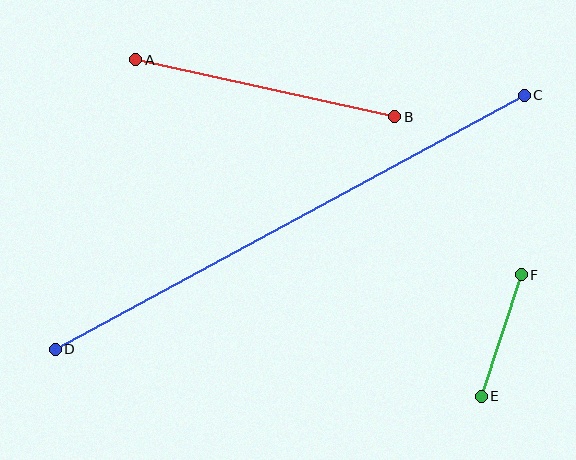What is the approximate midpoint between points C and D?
The midpoint is at approximately (290, 222) pixels.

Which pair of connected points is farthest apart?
Points C and D are farthest apart.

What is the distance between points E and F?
The distance is approximately 128 pixels.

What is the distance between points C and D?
The distance is approximately 533 pixels.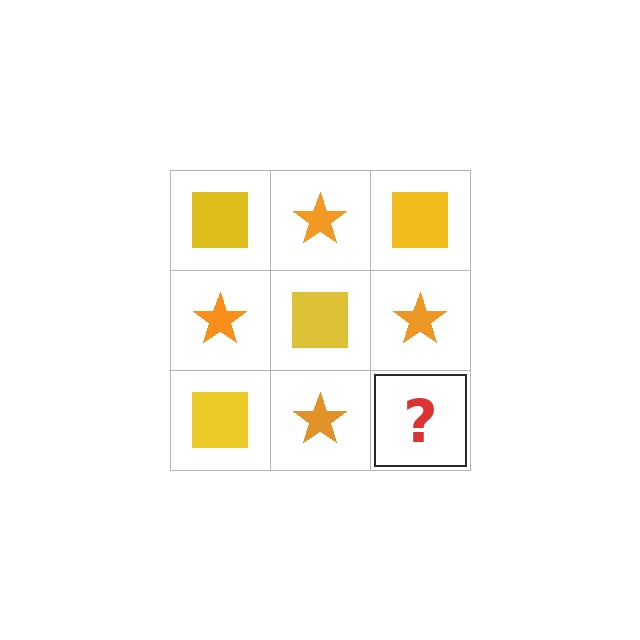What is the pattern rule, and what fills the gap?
The rule is that it alternates yellow square and orange star in a checkerboard pattern. The gap should be filled with a yellow square.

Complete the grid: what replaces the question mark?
The question mark should be replaced with a yellow square.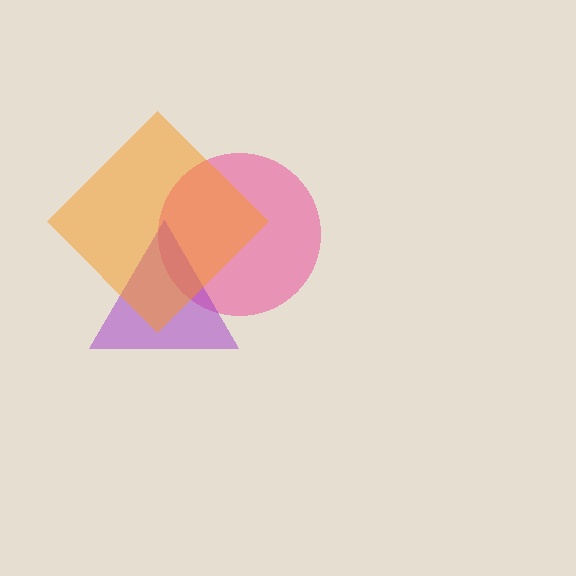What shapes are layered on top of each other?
The layered shapes are: a pink circle, a purple triangle, an orange diamond.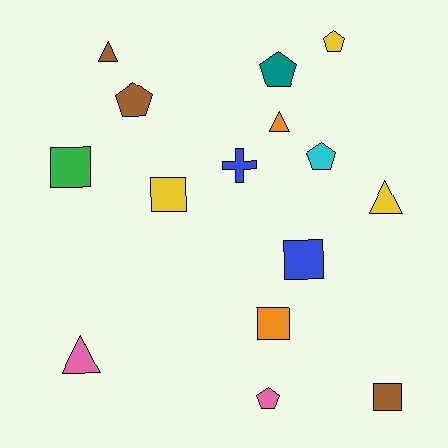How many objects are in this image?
There are 15 objects.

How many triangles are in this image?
There are 4 triangles.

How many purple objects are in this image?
There are no purple objects.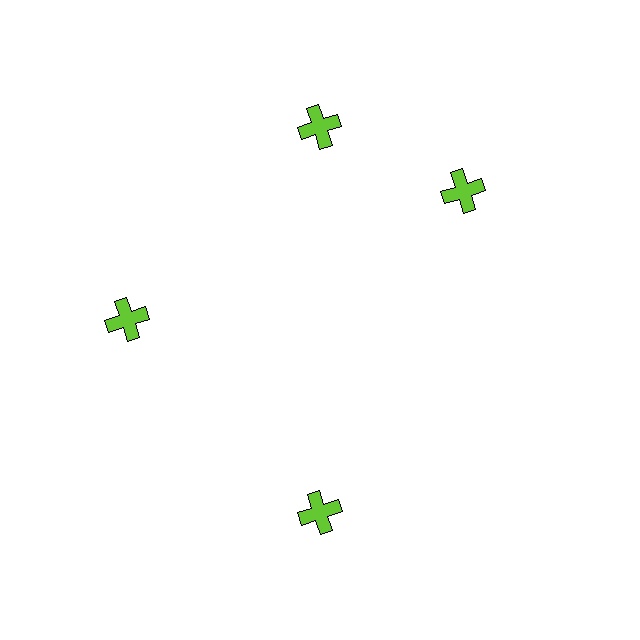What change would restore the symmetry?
The symmetry would be restored by rotating it back into even spacing with its neighbors so that all 4 crosses sit at equal angles and equal distance from the center.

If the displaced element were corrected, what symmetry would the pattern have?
It would have 4-fold rotational symmetry — the pattern would map onto itself every 90 degrees.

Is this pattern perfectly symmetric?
No. The 4 lime crosses are arranged in a ring, but one element near the 3 o'clock position is rotated out of alignment along the ring, breaking the 4-fold rotational symmetry.